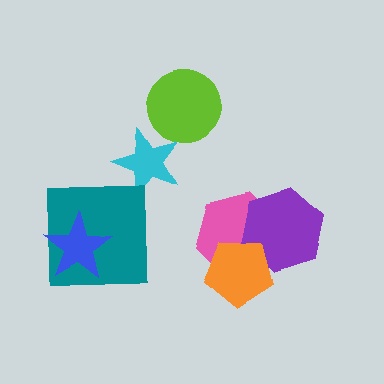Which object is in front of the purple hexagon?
The orange pentagon is in front of the purple hexagon.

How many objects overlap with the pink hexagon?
2 objects overlap with the pink hexagon.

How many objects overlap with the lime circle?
0 objects overlap with the lime circle.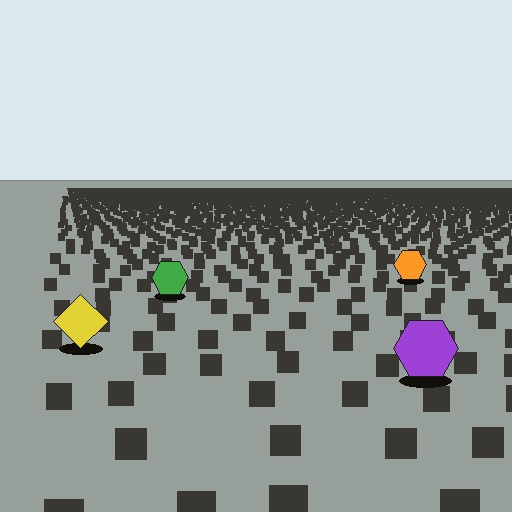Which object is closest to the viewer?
The purple hexagon is closest. The texture marks near it are larger and more spread out.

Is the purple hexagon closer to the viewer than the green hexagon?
Yes. The purple hexagon is closer — you can tell from the texture gradient: the ground texture is coarser near it.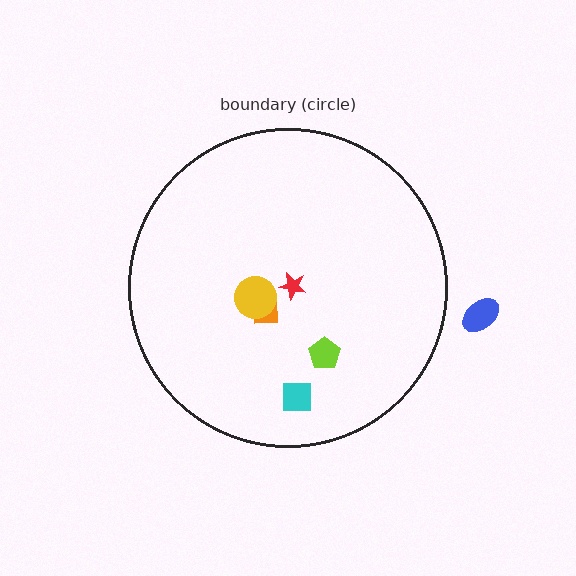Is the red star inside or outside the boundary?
Inside.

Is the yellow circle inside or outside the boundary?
Inside.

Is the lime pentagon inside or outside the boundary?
Inside.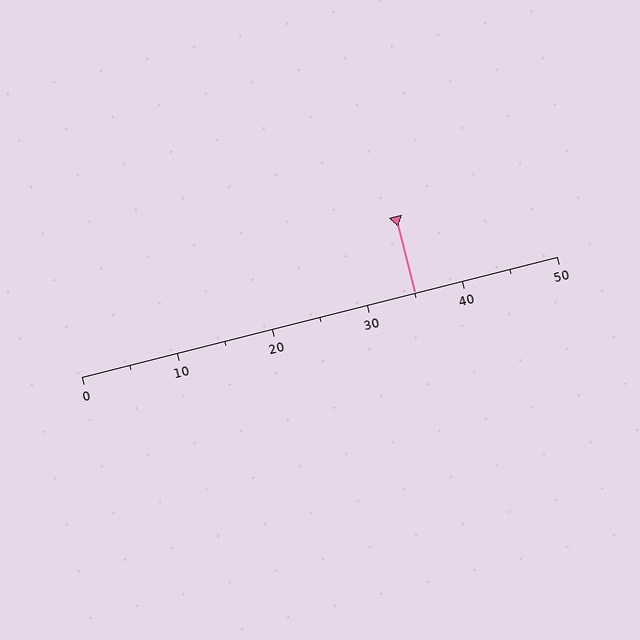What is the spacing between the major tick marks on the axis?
The major ticks are spaced 10 apart.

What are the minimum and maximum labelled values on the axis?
The axis runs from 0 to 50.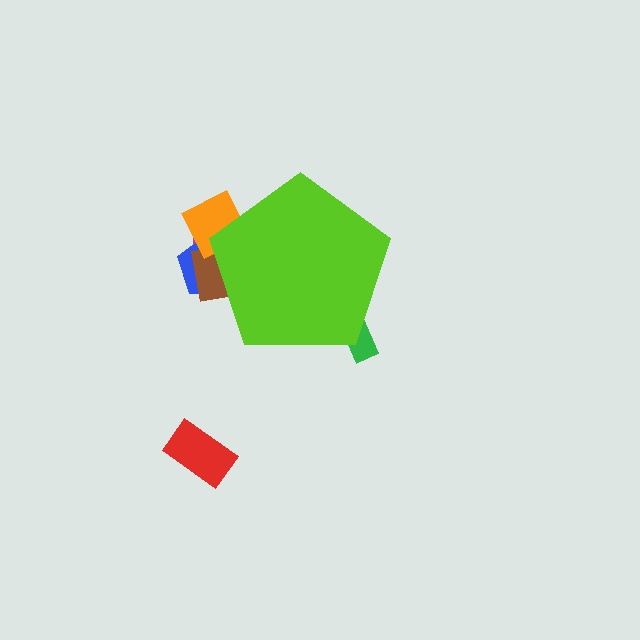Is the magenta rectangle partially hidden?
Yes, the magenta rectangle is partially hidden behind the lime pentagon.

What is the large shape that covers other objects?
A lime pentagon.